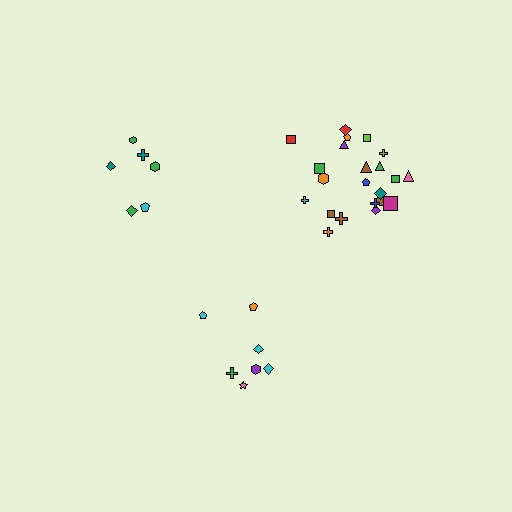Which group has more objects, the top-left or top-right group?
The top-right group.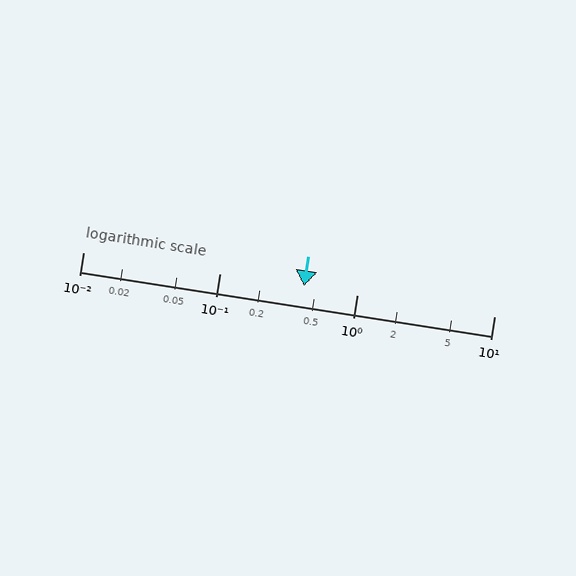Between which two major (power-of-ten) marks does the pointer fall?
The pointer is between 0.1 and 1.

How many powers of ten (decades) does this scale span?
The scale spans 3 decades, from 0.01 to 10.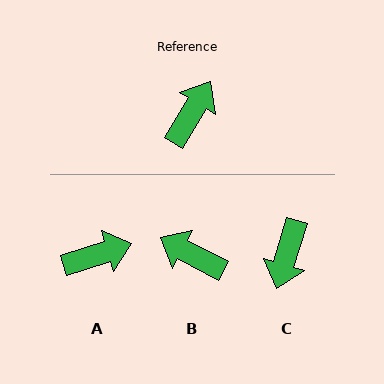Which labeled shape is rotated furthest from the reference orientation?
C, about 166 degrees away.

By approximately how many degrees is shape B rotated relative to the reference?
Approximately 93 degrees counter-clockwise.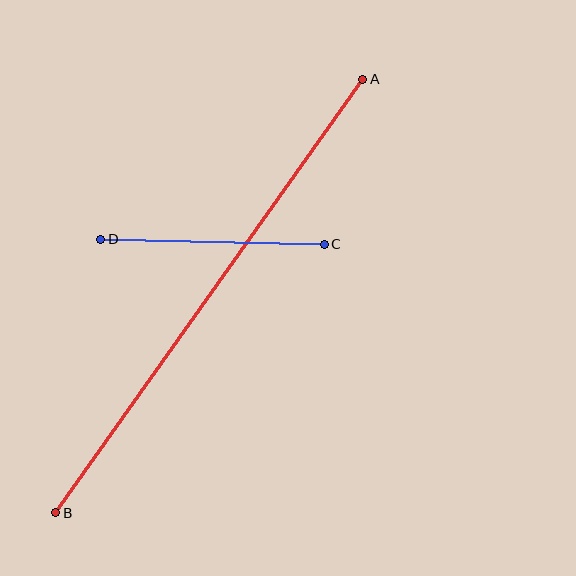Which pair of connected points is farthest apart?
Points A and B are farthest apart.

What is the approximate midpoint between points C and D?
The midpoint is at approximately (213, 242) pixels.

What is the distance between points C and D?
The distance is approximately 223 pixels.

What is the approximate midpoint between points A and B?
The midpoint is at approximately (209, 296) pixels.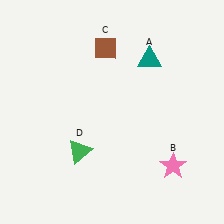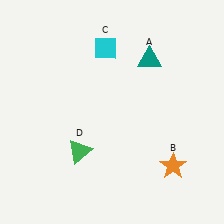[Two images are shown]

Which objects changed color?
B changed from pink to orange. C changed from brown to cyan.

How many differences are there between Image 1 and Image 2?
There are 2 differences between the two images.